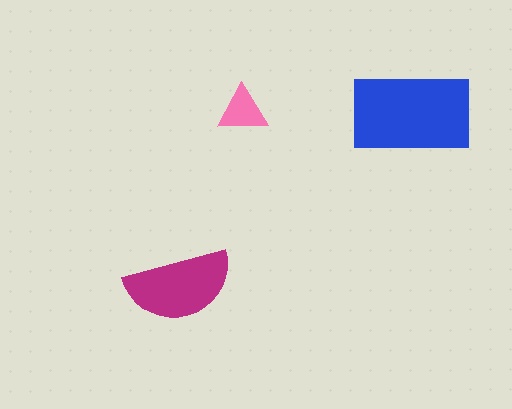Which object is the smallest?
The pink triangle.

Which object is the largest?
The blue rectangle.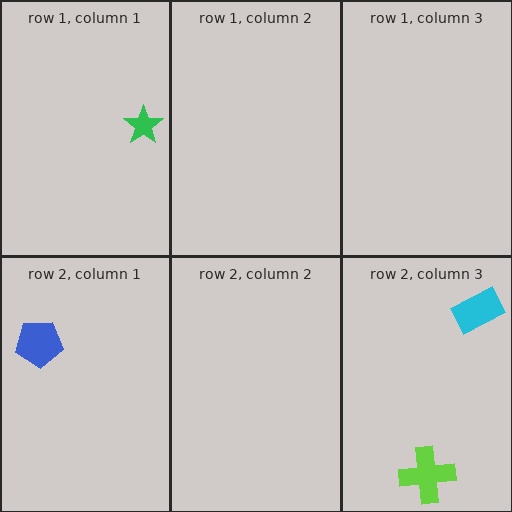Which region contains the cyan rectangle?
The row 2, column 3 region.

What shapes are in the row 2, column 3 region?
The lime cross, the cyan rectangle.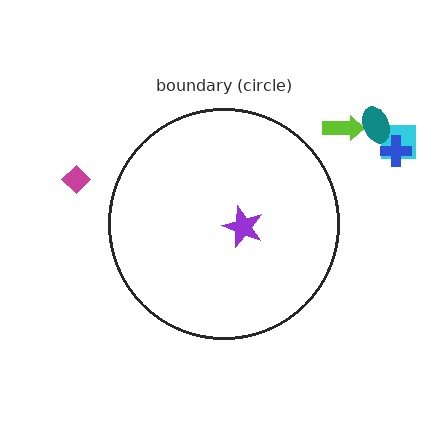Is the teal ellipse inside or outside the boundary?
Outside.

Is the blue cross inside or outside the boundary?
Outside.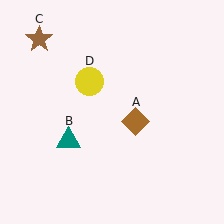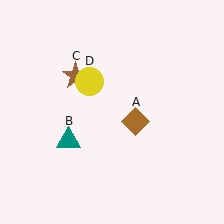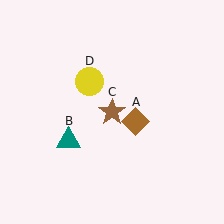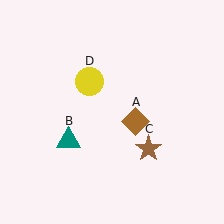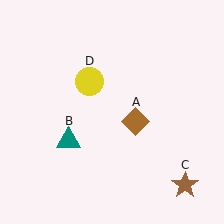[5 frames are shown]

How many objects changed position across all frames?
1 object changed position: brown star (object C).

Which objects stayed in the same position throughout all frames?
Brown diamond (object A) and teal triangle (object B) and yellow circle (object D) remained stationary.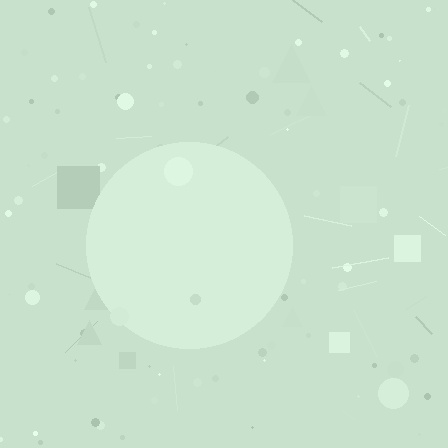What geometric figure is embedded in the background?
A circle is embedded in the background.